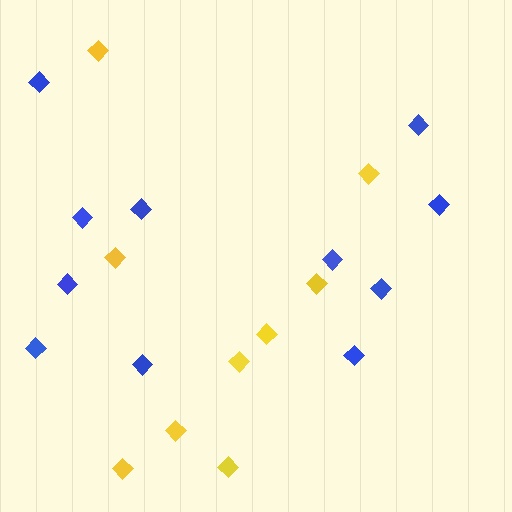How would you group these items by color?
There are 2 groups: one group of blue diamonds (11) and one group of yellow diamonds (9).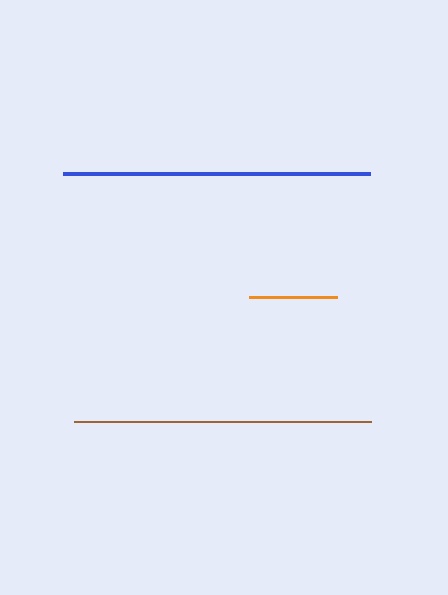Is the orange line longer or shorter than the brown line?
The brown line is longer than the orange line.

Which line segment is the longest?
The blue line is the longest at approximately 307 pixels.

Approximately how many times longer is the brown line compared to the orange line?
The brown line is approximately 3.4 times the length of the orange line.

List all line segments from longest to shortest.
From longest to shortest: blue, brown, orange.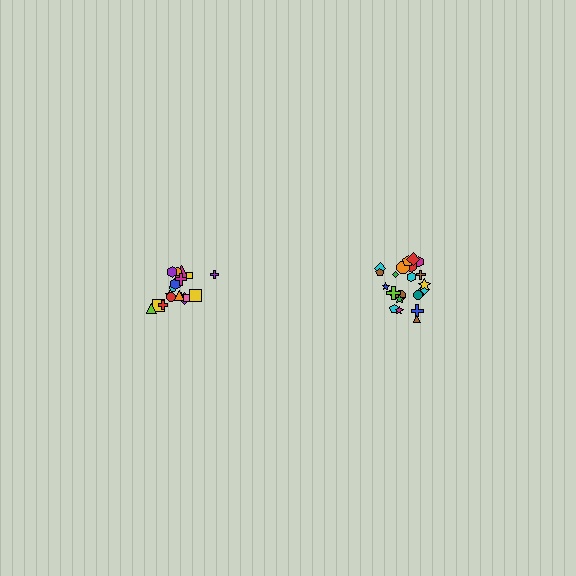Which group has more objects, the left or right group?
The right group.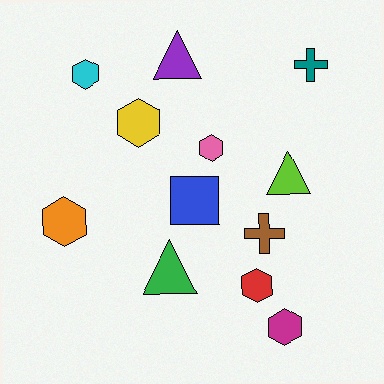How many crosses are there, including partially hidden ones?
There are 2 crosses.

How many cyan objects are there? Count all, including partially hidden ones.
There is 1 cyan object.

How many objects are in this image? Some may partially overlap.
There are 12 objects.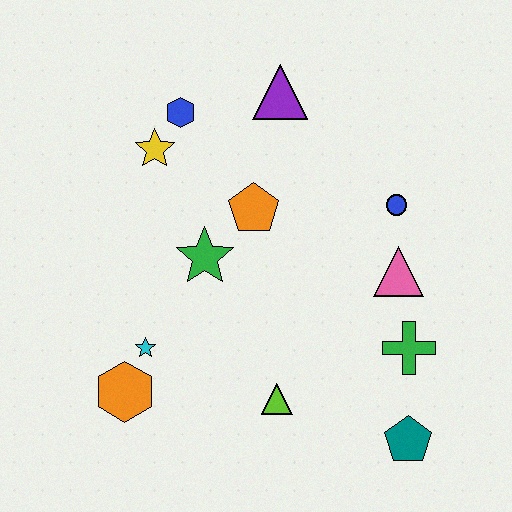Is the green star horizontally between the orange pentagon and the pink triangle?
No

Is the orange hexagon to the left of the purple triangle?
Yes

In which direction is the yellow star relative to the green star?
The yellow star is above the green star.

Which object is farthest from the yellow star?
The teal pentagon is farthest from the yellow star.